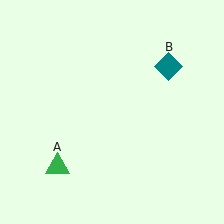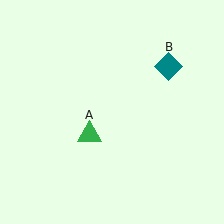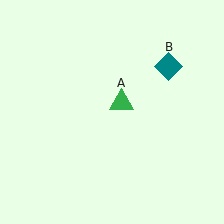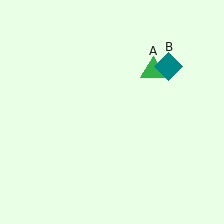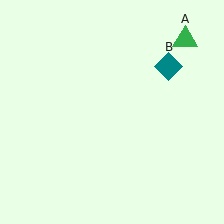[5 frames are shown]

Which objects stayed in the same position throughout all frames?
Teal diamond (object B) remained stationary.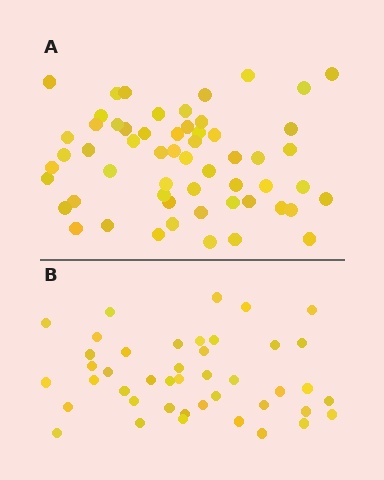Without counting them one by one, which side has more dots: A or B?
Region A (the top region) has more dots.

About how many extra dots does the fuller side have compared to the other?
Region A has approximately 15 more dots than region B.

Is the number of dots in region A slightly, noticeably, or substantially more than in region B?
Region A has noticeably more, but not dramatically so. The ratio is roughly 1.3 to 1.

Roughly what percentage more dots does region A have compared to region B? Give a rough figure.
About 35% more.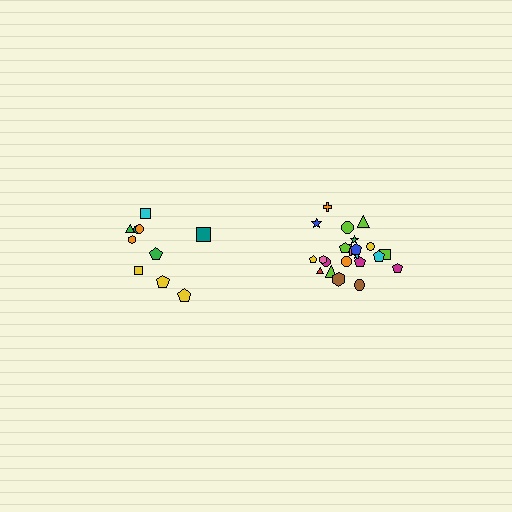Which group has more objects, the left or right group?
The right group.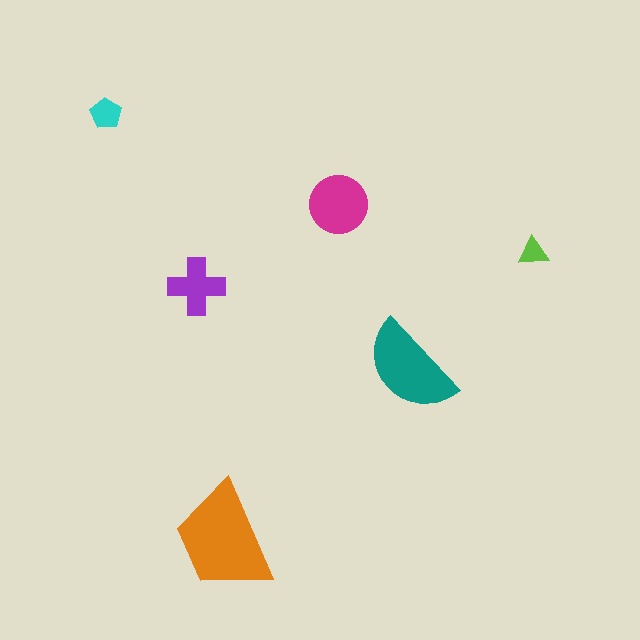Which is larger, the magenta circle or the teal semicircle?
The teal semicircle.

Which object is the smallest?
The lime triangle.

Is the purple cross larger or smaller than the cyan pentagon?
Larger.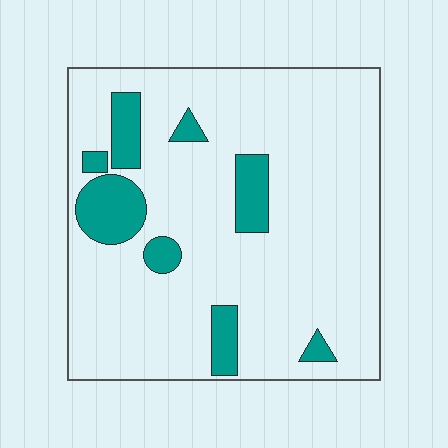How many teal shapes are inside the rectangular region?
8.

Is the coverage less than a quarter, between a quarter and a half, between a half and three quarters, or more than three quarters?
Less than a quarter.